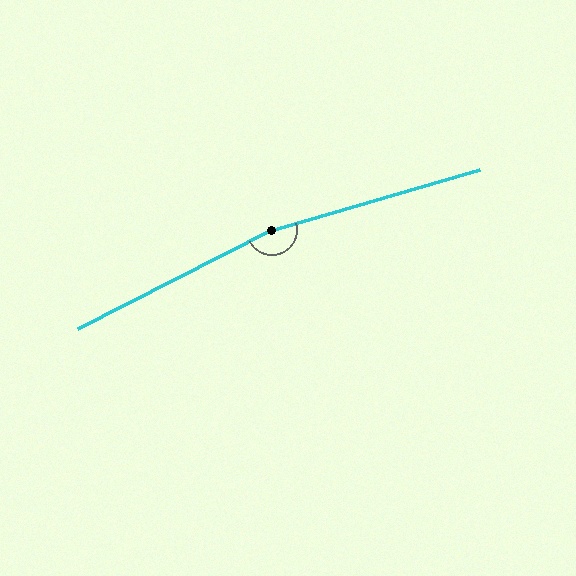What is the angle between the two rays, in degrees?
Approximately 169 degrees.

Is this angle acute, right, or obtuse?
It is obtuse.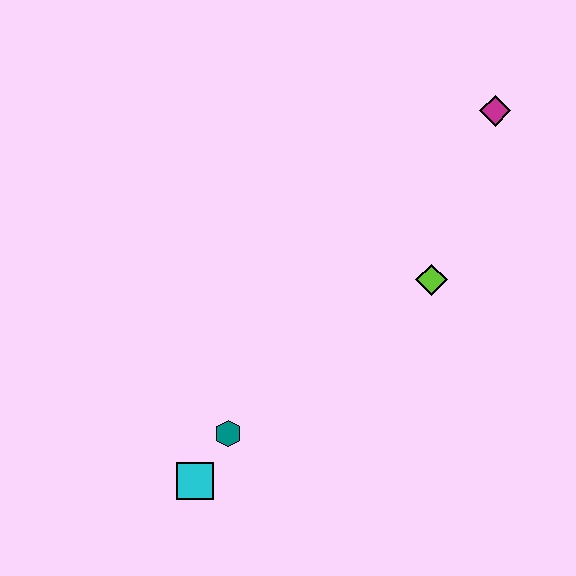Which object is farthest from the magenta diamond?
The cyan square is farthest from the magenta diamond.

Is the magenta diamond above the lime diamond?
Yes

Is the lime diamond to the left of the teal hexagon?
No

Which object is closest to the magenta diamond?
The lime diamond is closest to the magenta diamond.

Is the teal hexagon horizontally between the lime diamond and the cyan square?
Yes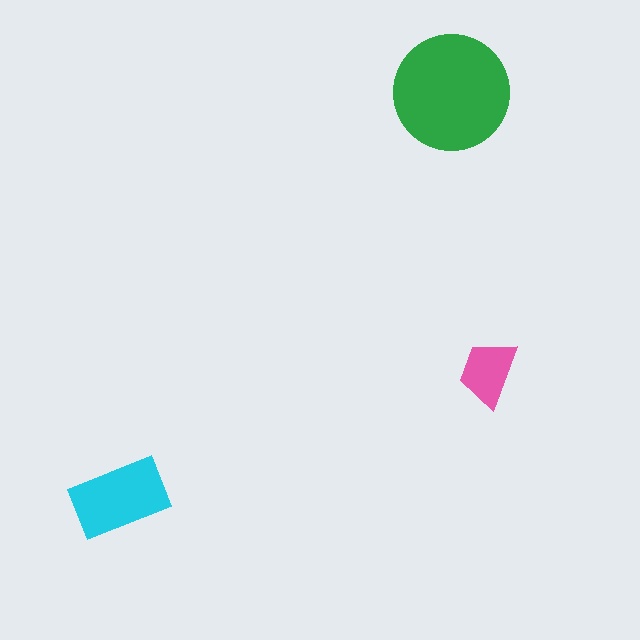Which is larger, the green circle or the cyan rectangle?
The green circle.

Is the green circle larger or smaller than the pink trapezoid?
Larger.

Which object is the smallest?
The pink trapezoid.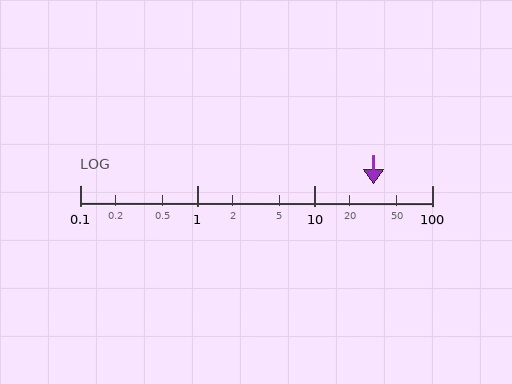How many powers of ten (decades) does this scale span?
The scale spans 3 decades, from 0.1 to 100.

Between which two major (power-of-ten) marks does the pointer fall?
The pointer is between 10 and 100.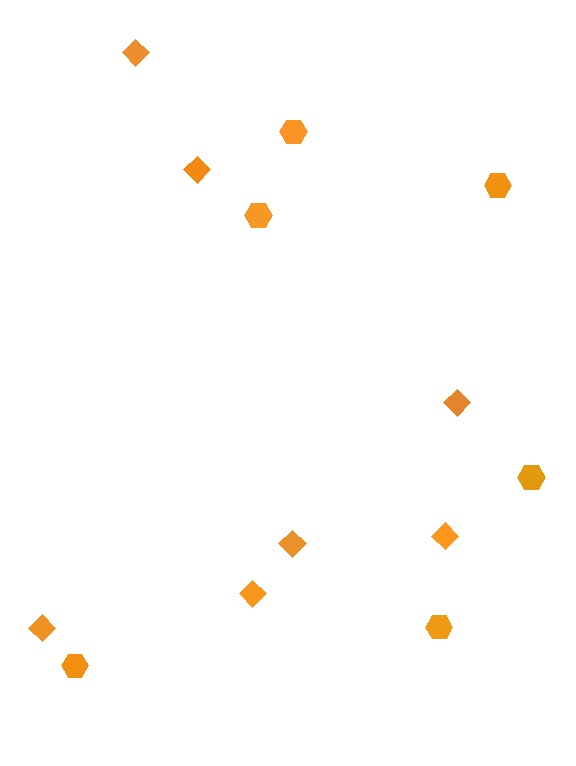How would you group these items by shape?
There are 2 groups: one group of hexagons (6) and one group of diamonds (7).